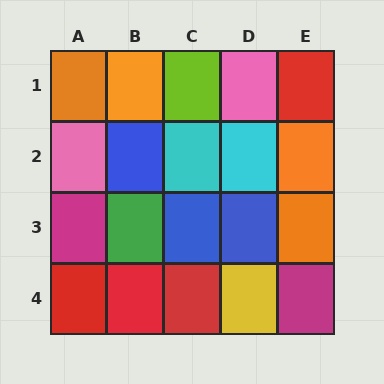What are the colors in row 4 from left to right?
Red, red, red, yellow, magenta.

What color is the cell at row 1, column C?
Lime.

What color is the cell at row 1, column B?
Orange.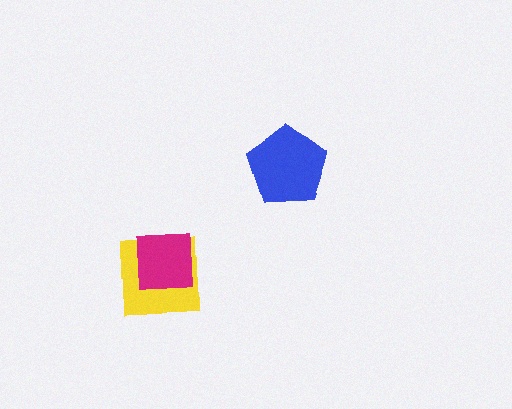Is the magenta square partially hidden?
No, no other shape covers it.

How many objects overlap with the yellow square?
1 object overlaps with the yellow square.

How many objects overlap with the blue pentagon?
0 objects overlap with the blue pentagon.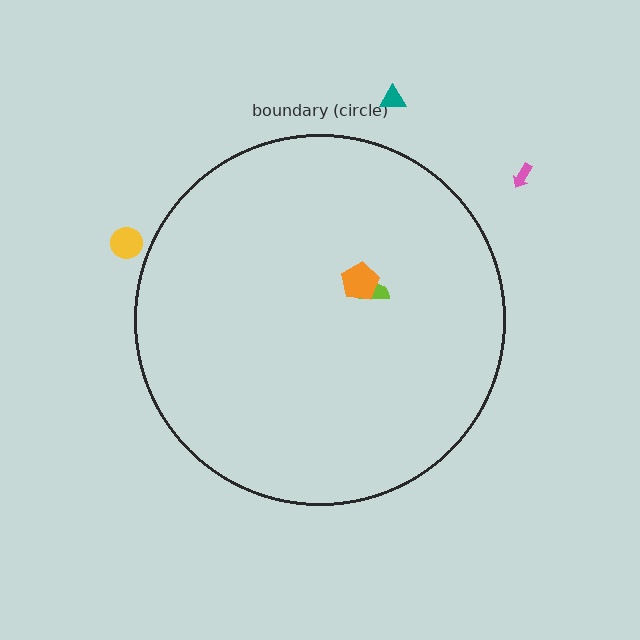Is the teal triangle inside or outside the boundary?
Outside.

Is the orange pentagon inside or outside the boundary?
Inside.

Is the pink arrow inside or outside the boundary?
Outside.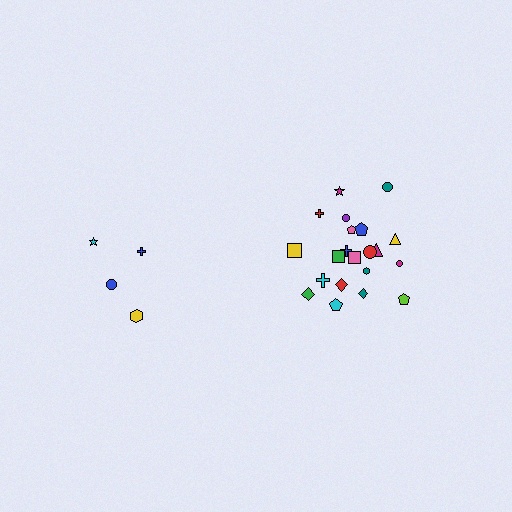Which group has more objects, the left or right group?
The right group.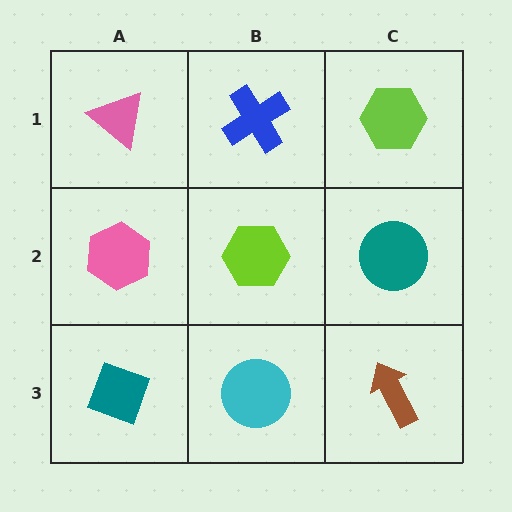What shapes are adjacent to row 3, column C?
A teal circle (row 2, column C), a cyan circle (row 3, column B).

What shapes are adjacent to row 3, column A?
A pink hexagon (row 2, column A), a cyan circle (row 3, column B).